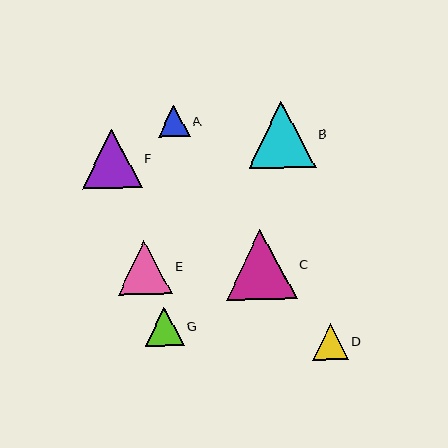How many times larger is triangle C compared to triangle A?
Triangle C is approximately 2.2 times the size of triangle A.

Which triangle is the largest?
Triangle C is the largest with a size of approximately 70 pixels.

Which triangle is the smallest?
Triangle A is the smallest with a size of approximately 31 pixels.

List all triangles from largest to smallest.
From largest to smallest: C, B, F, E, G, D, A.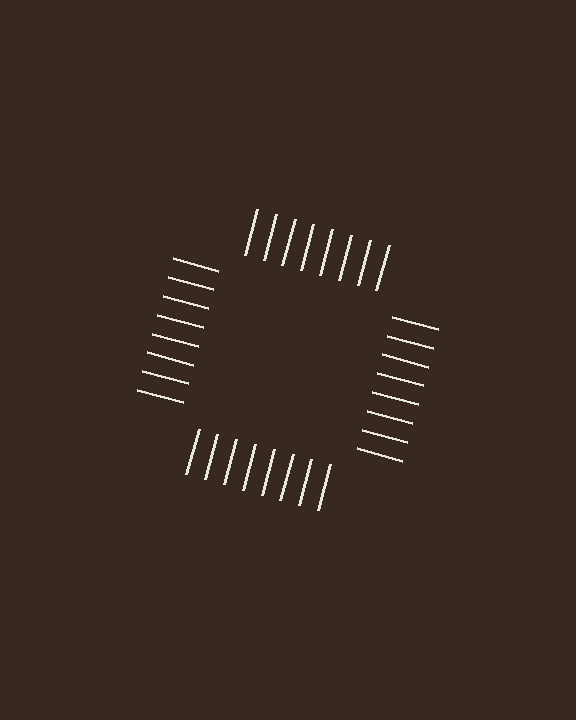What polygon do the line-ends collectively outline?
An illusory square — the line segments terminate on its edges but no continuous stroke is drawn.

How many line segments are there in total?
32 — 8 along each of the 4 edges.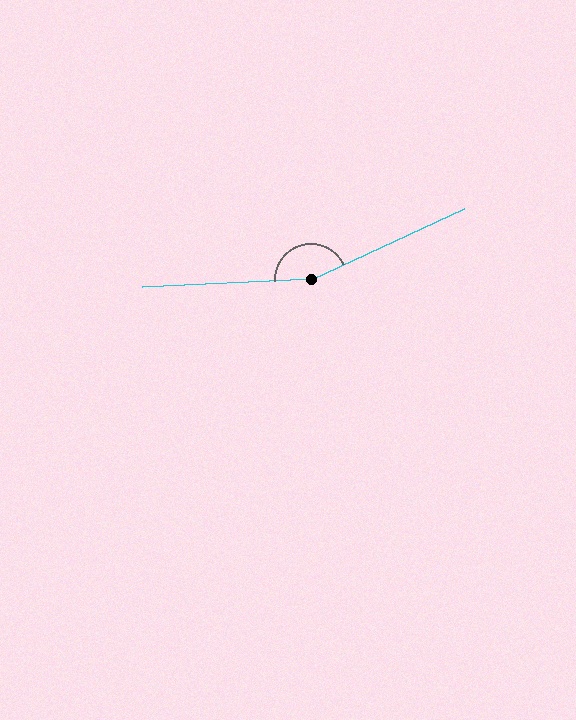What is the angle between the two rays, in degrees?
Approximately 158 degrees.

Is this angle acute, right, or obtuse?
It is obtuse.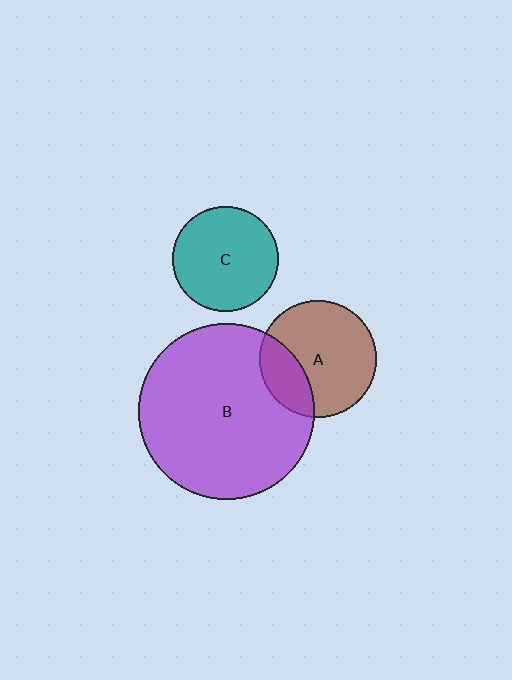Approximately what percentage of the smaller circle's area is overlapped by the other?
Approximately 25%.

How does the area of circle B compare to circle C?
Approximately 2.8 times.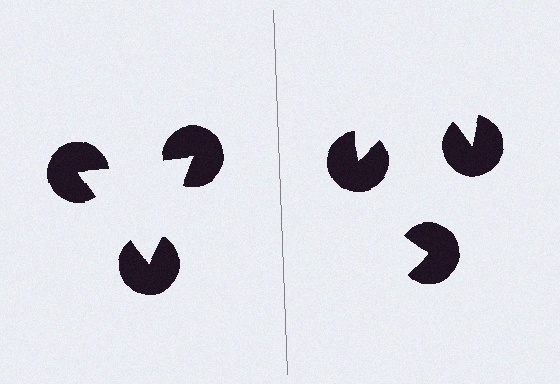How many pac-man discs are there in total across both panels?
6 — 3 on each side.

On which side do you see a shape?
An illusory triangle appears on the left side. On the right side the wedge cuts are rotated, so no coherent shape forms.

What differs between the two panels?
The pac-man discs are positioned identically on both sides; only the wedge orientations differ. On the left they align to a triangle; on the right they are misaligned.